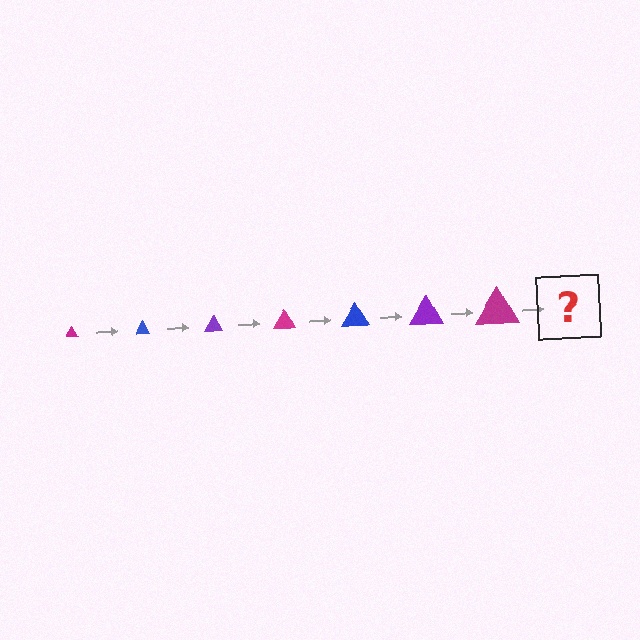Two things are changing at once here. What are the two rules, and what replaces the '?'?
The two rules are that the triangle grows larger each step and the color cycles through magenta, blue, and purple. The '?' should be a blue triangle, larger than the previous one.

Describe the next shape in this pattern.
It should be a blue triangle, larger than the previous one.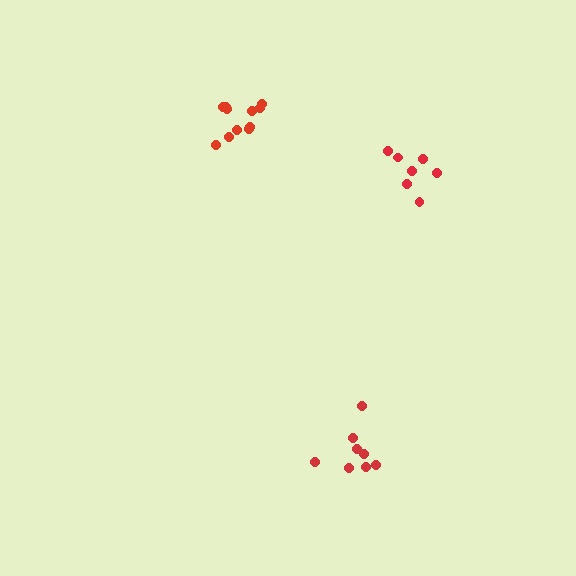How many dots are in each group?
Group 1: 8 dots, Group 2: 7 dots, Group 3: 11 dots (26 total).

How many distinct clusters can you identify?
There are 3 distinct clusters.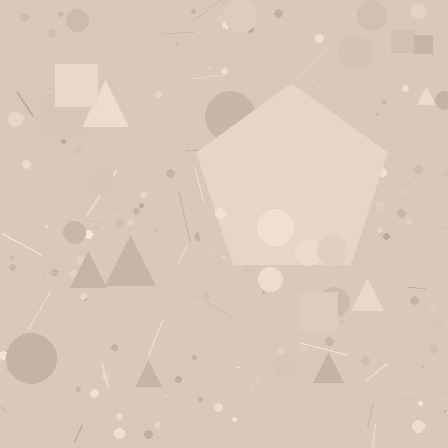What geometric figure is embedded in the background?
A pentagon is embedded in the background.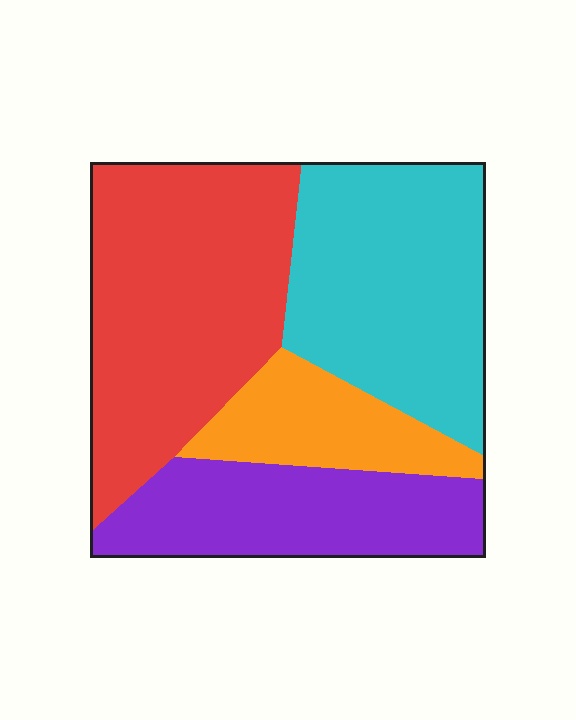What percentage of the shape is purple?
Purple takes up less than a quarter of the shape.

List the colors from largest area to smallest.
From largest to smallest: red, cyan, purple, orange.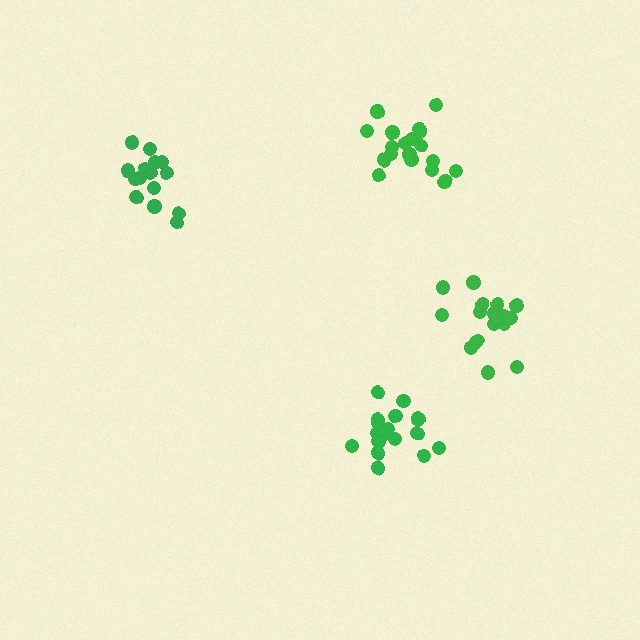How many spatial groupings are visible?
There are 4 spatial groupings.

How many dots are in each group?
Group 1: 19 dots, Group 2: 15 dots, Group 3: 18 dots, Group 4: 19 dots (71 total).